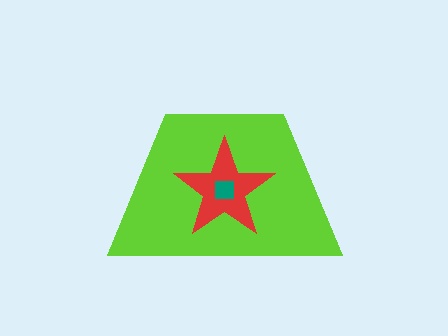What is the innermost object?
The teal square.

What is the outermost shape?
The lime trapezoid.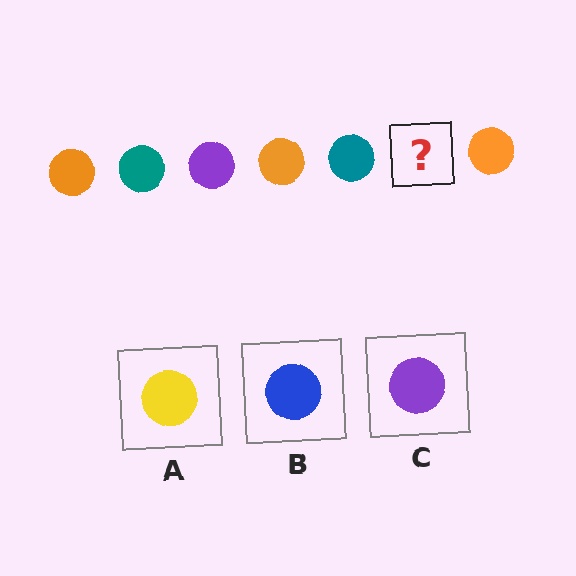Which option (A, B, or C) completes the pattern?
C.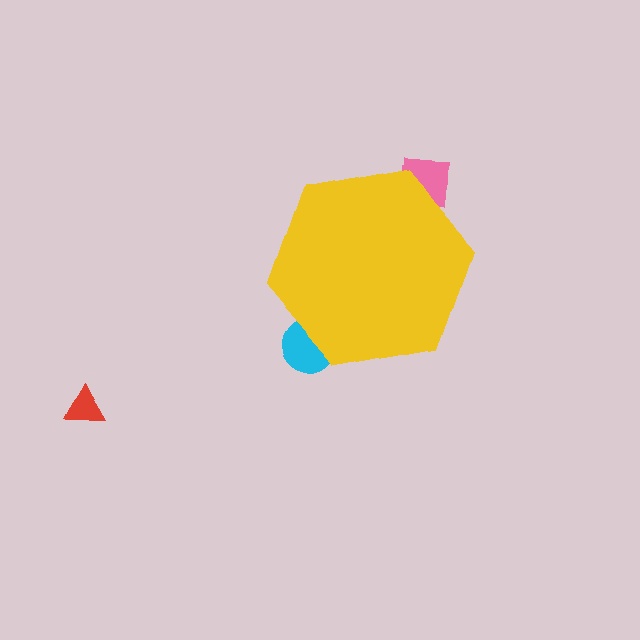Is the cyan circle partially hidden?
Yes, the cyan circle is partially hidden behind the yellow hexagon.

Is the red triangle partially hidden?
No, the red triangle is fully visible.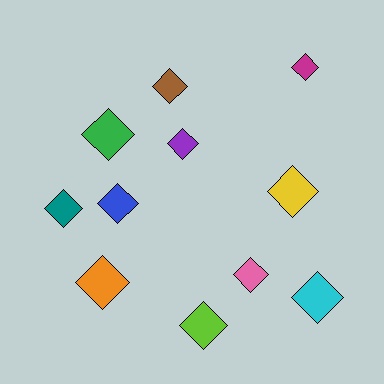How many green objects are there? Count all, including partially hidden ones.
There is 1 green object.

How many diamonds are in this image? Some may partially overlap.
There are 11 diamonds.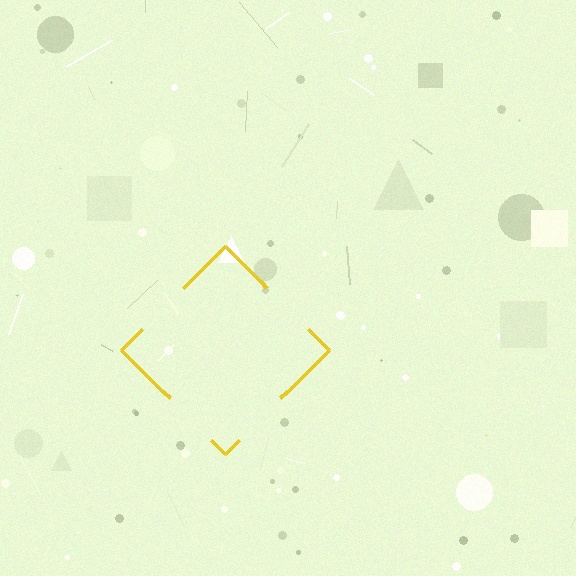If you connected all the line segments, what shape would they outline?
They would outline a diamond.